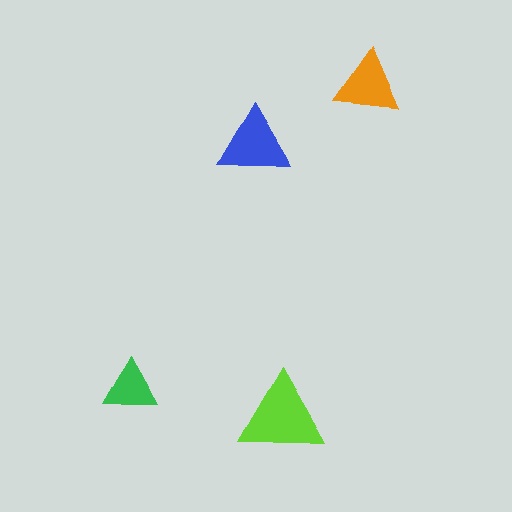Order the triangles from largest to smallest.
the lime one, the blue one, the orange one, the green one.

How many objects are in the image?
There are 4 objects in the image.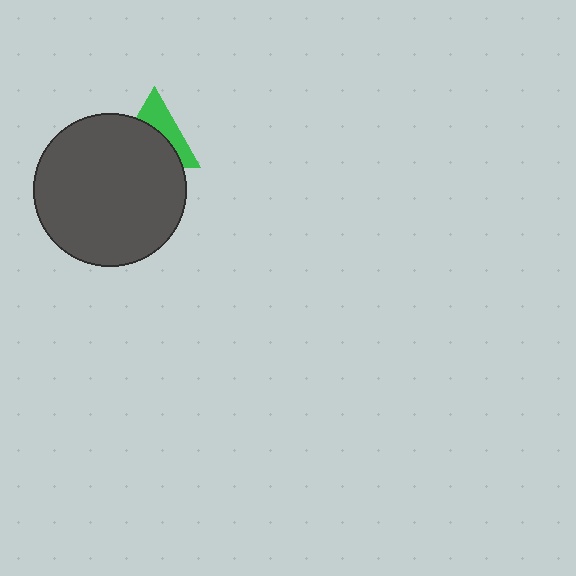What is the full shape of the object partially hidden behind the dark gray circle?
The partially hidden object is a green triangle.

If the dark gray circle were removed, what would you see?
You would see the complete green triangle.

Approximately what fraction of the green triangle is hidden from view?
Roughly 60% of the green triangle is hidden behind the dark gray circle.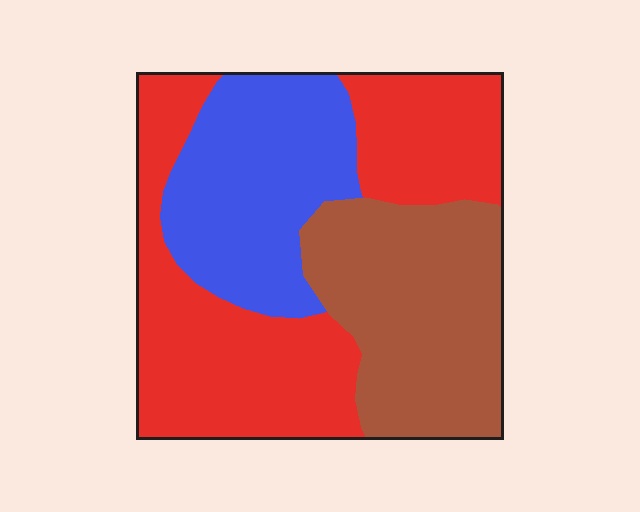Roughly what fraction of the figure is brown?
Brown takes up about one third (1/3) of the figure.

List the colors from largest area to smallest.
From largest to smallest: red, brown, blue.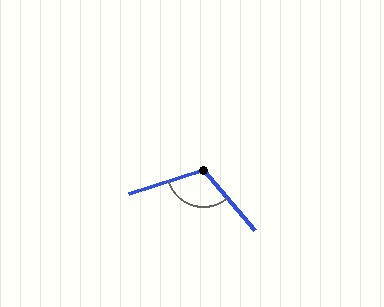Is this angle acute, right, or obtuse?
It is obtuse.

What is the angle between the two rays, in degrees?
Approximately 113 degrees.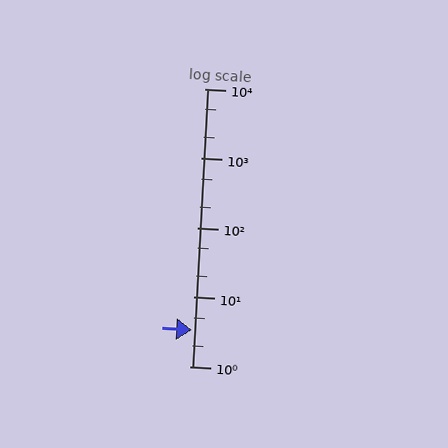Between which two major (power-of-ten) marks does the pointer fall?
The pointer is between 1 and 10.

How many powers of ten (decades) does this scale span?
The scale spans 4 decades, from 1 to 10000.